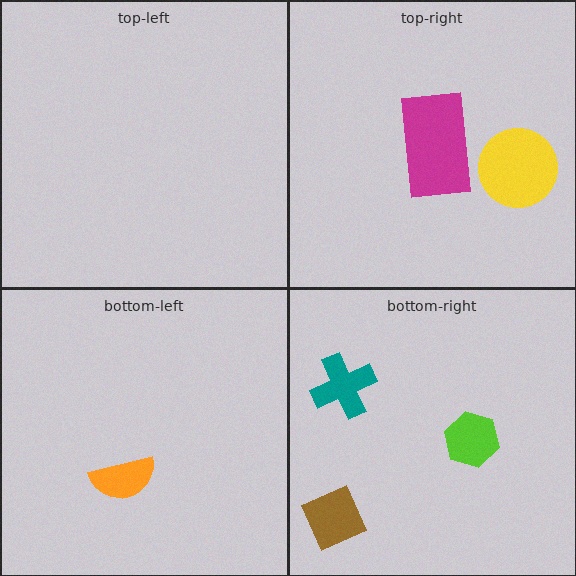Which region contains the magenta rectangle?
The top-right region.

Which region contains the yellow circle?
The top-right region.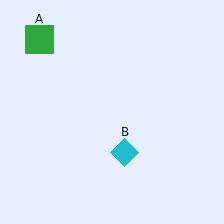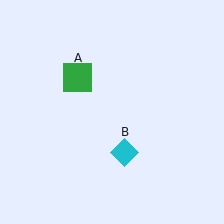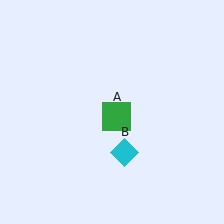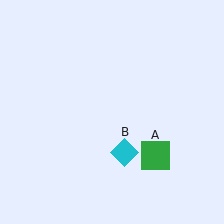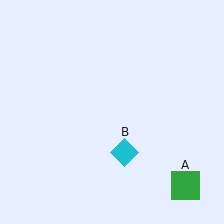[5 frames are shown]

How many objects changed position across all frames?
1 object changed position: green square (object A).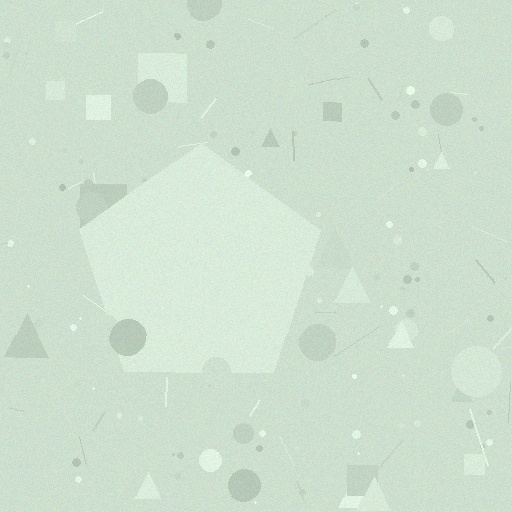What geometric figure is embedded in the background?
A pentagon is embedded in the background.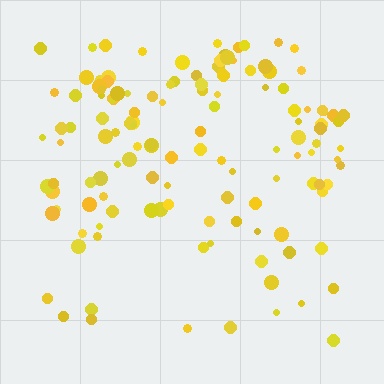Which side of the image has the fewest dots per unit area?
The bottom.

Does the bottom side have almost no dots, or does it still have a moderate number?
Still a moderate number, just noticeably fewer than the top.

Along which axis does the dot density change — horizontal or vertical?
Vertical.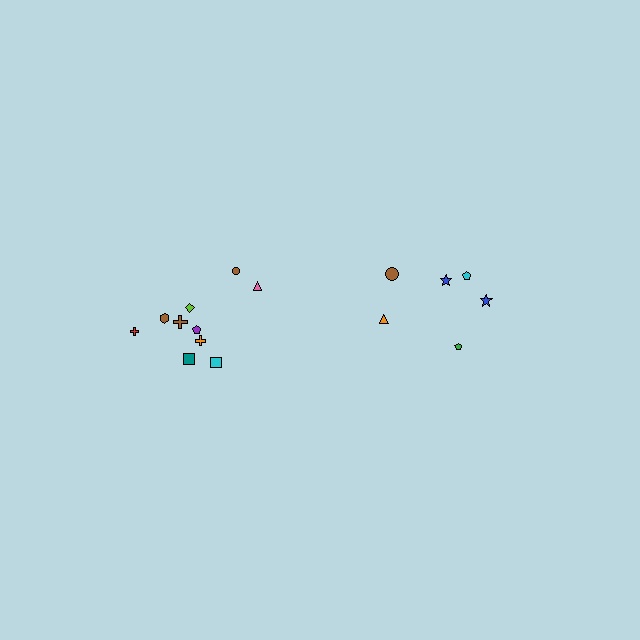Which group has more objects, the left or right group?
The left group.